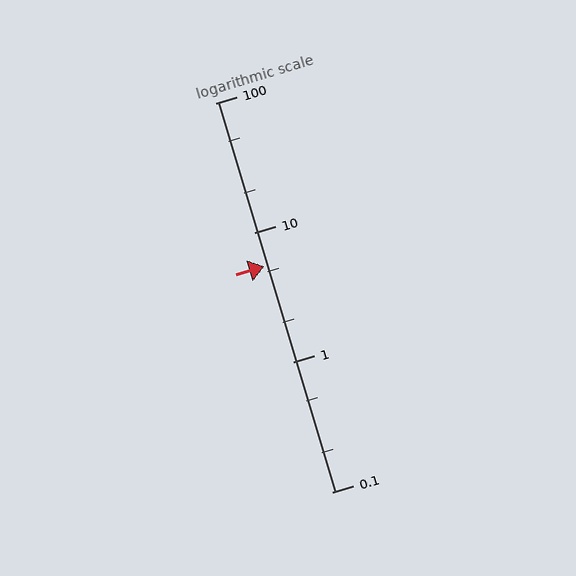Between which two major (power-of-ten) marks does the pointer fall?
The pointer is between 1 and 10.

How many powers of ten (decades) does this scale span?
The scale spans 3 decades, from 0.1 to 100.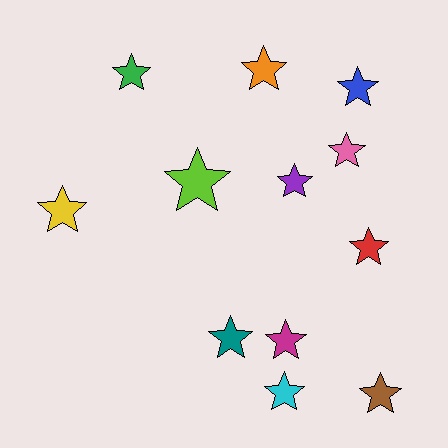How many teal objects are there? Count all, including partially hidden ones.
There is 1 teal object.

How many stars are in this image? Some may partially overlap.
There are 12 stars.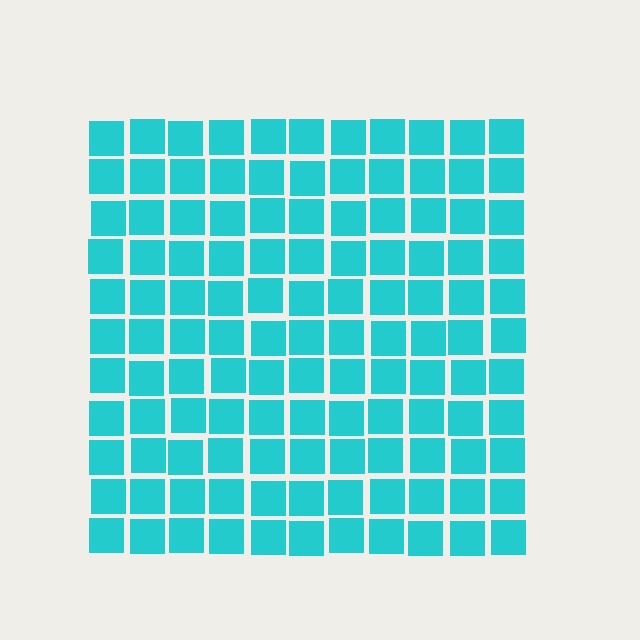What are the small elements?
The small elements are squares.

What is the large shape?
The large shape is a square.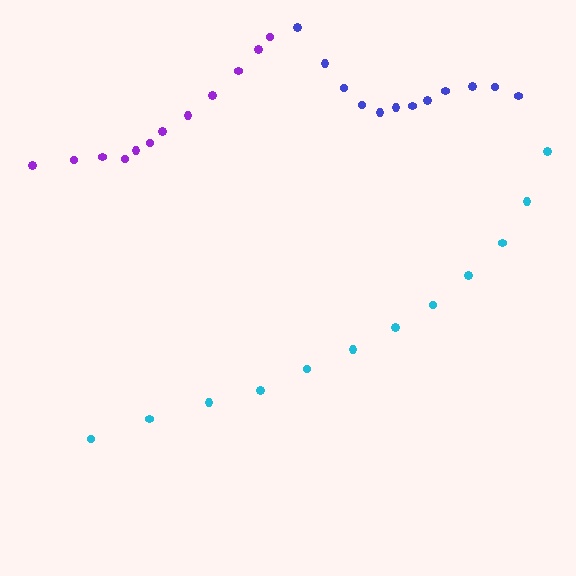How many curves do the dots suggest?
There are 3 distinct paths.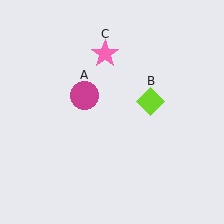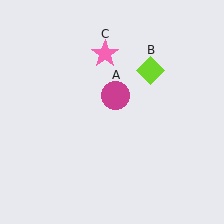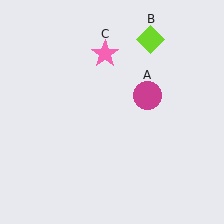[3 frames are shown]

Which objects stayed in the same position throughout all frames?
Pink star (object C) remained stationary.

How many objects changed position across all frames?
2 objects changed position: magenta circle (object A), lime diamond (object B).